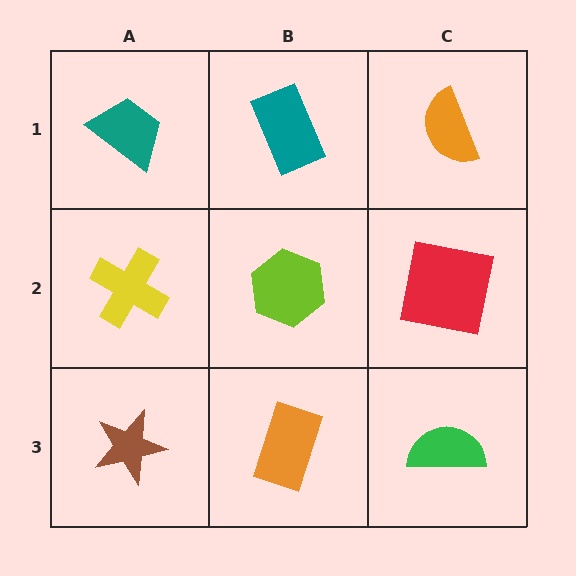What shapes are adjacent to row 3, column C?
A red square (row 2, column C), an orange rectangle (row 3, column B).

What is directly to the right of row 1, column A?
A teal rectangle.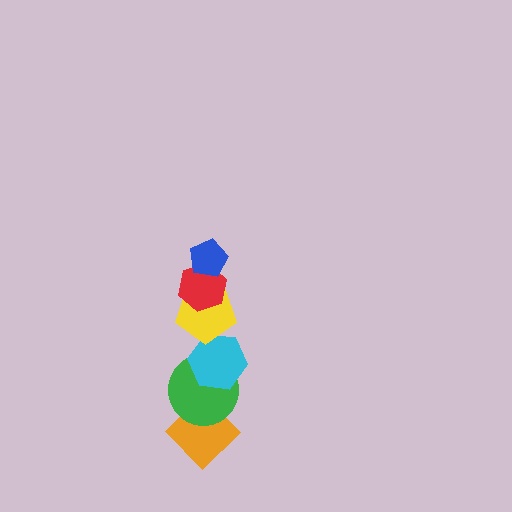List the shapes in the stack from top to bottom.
From top to bottom: the blue pentagon, the red hexagon, the yellow pentagon, the cyan hexagon, the green circle, the orange diamond.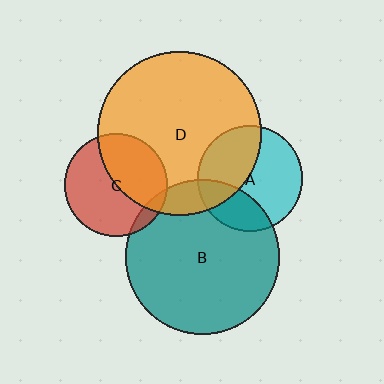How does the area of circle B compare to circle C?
Approximately 2.2 times.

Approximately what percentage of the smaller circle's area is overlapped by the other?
Approximately 10%.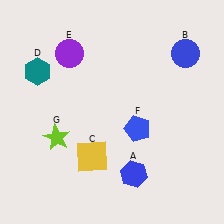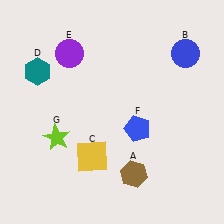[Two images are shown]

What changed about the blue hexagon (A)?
In Image 1, A is blue. In Image 2, it changed to brown.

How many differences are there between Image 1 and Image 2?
There is 1 difference between the two images.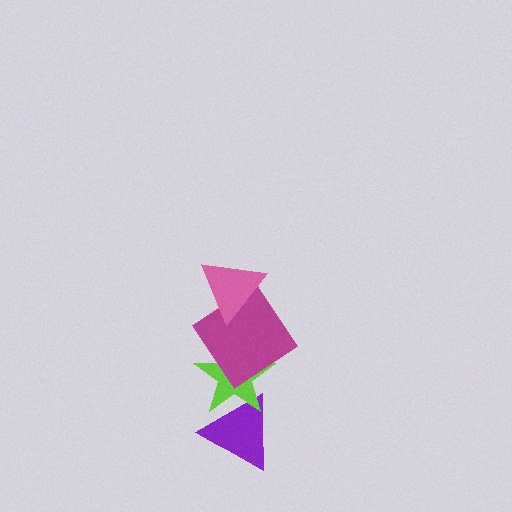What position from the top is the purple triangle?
The purple triangle is 4th from the top.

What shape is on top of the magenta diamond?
The pink triangle is on top of the magenta diamond.